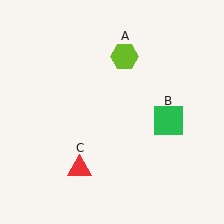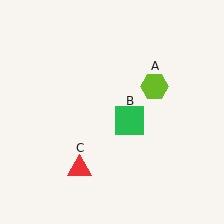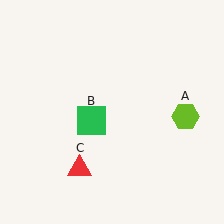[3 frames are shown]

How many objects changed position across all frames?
2 objects changed position: lime hexagon (object A), green square (object B).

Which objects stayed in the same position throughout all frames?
Red triangle (object C) remained stationary.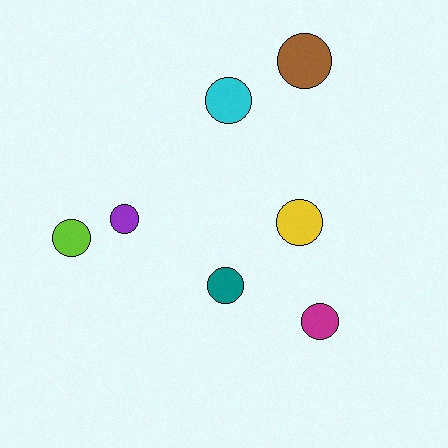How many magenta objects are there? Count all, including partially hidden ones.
There is 1 magenta object.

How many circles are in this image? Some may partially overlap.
There are 7 circles.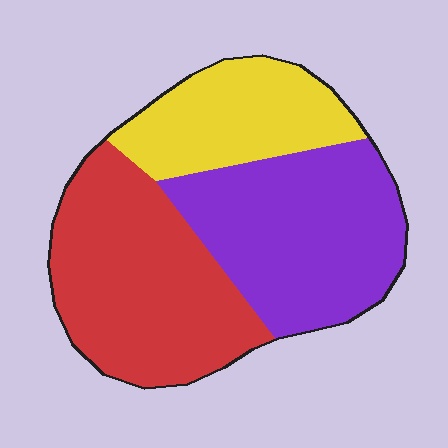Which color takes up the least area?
Yellow, at roughly 25%.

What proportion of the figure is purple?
Purple covers about 40% of the figure.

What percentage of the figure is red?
Red takes up about two fifths (2/5) of the figure.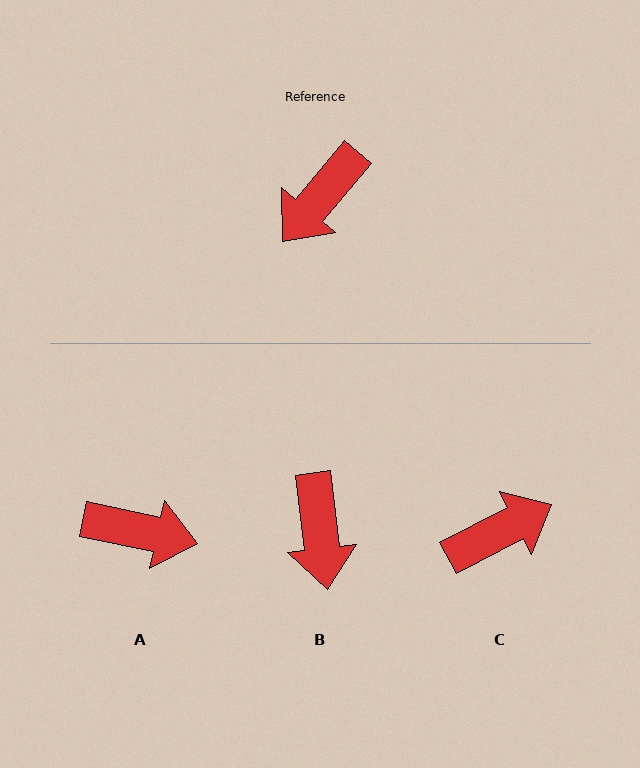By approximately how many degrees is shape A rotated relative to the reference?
Approximately 118 degrees counter-clockwise.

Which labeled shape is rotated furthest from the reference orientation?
C, about 157 degrees away.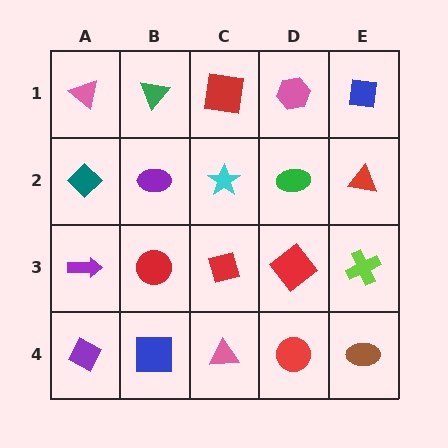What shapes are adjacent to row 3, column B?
A purple ellipse (row 2, column B), a blue square (row 4, column B), a purple arrow (row 3, column A), a red square (row 3, column C).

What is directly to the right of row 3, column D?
A lime cross.